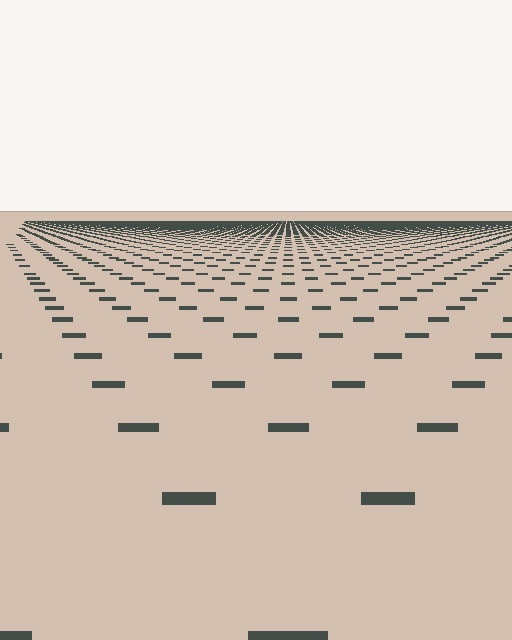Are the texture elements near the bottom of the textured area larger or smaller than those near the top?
Larger. Near the bottom, elements are closer to the viewer and appear at a bigger on-screen size.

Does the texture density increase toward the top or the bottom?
Density increases toward the top.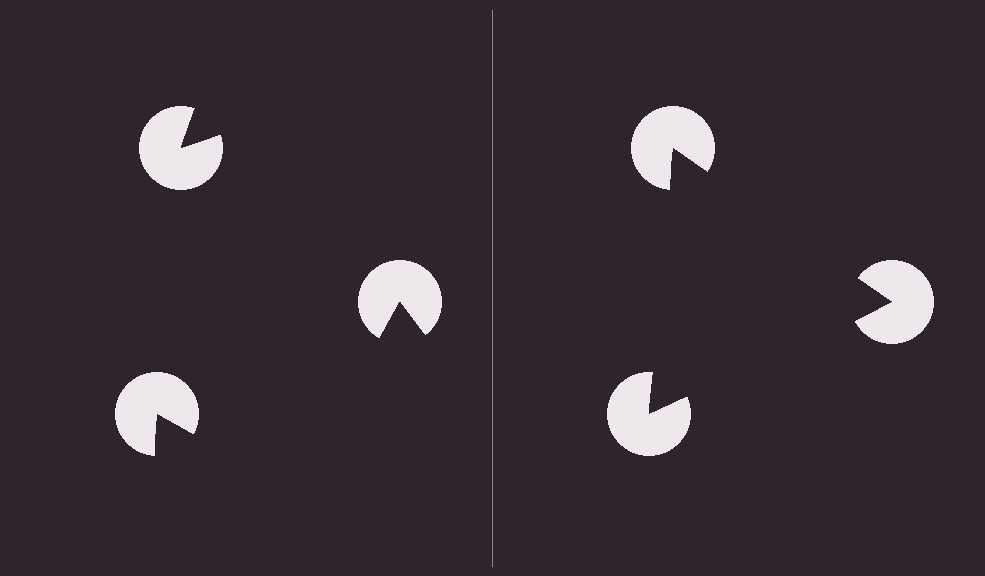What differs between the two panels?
The pac-man discs are positioned identically on both sides; only the wedge orientations differ. On the right they align to a triangle; on the left they are misaligned.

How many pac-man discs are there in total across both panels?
6 — 3 on each side.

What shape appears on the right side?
An illusory triangle.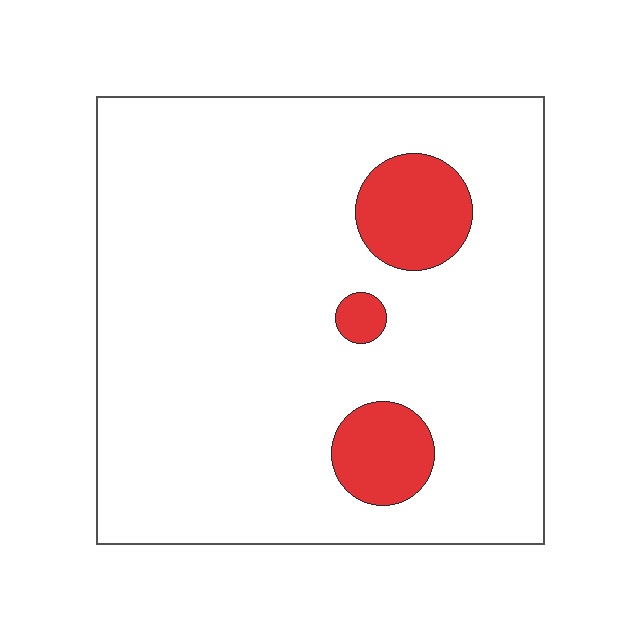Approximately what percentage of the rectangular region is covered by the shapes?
Approximately 10%.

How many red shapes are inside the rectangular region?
3.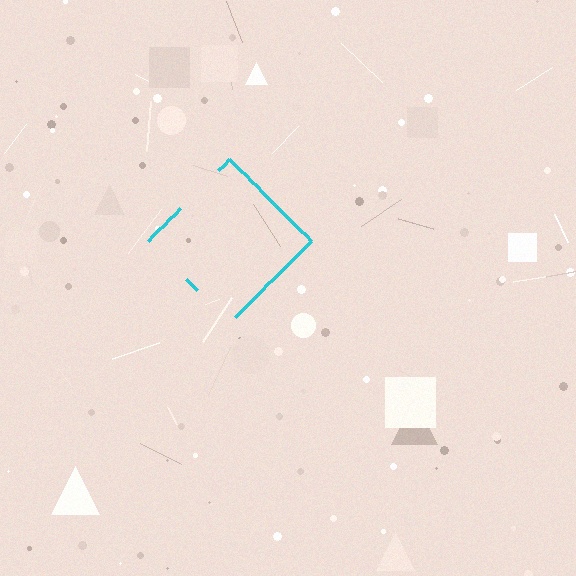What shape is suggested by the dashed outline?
The dashed outline suggests a diamond.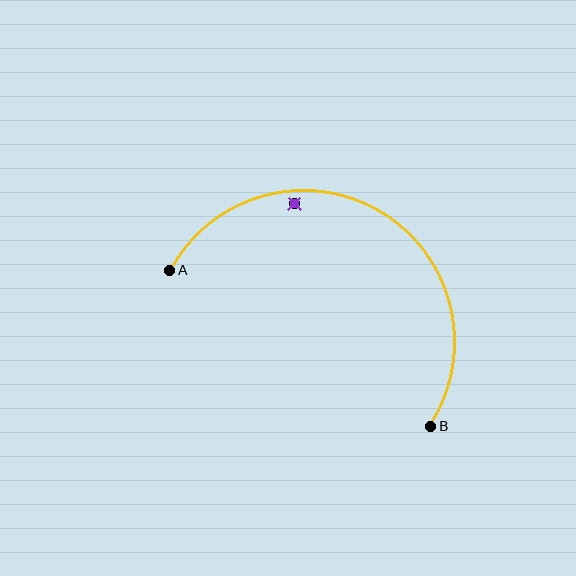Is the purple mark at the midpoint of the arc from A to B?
No — the purple mark does not lie on the arc at all. It sits slightly inside the curve.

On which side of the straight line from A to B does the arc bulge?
The arc bulges above the straight line connecting A and B.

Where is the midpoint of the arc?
The arc midpoint is the point on the curve farthest from the straight line joining A and B. It sits above that line.